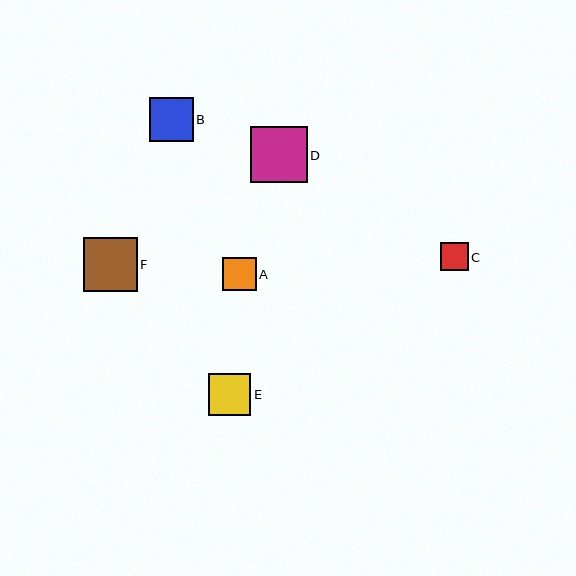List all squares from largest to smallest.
From largest to smallest: D, F, B, E, A, C.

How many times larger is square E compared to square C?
Square E is approximately 1.5 times the size of square C.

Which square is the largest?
Square D is the largest with a size of approximately 57 pixels.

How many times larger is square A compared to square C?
Square A is approximately 1.2 times the size of square C.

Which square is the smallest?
Square C is the smallest with a size of approximately 28 pixels.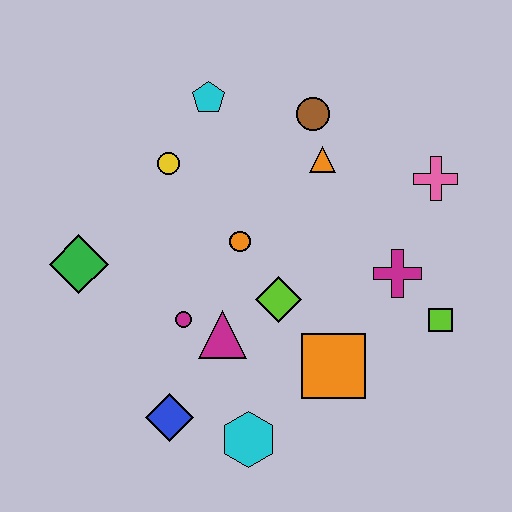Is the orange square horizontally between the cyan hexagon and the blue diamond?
No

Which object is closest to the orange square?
The lime diamond is closest to the orange square.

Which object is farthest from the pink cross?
The green diamond is farthest from the pink cross.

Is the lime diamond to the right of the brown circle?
No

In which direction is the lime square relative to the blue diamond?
The lime square is to the right of the blue diamond.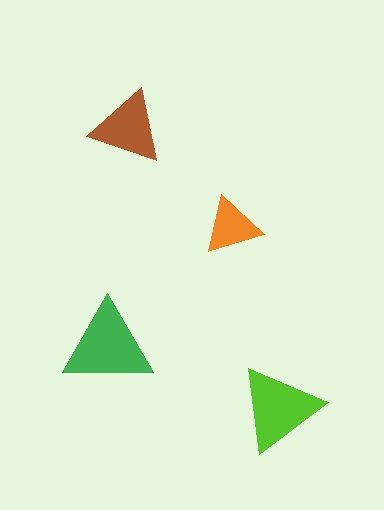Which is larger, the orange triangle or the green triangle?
The green one.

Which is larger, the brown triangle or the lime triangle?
The lime one.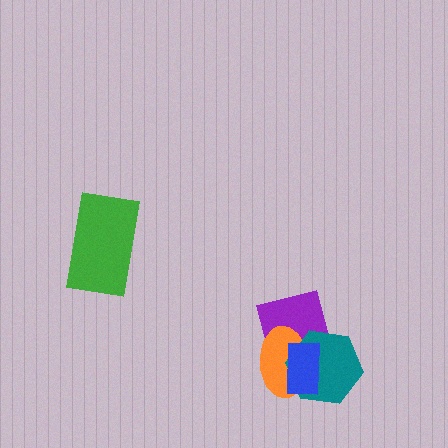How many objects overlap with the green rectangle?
0 objects overlap with the green rectangle.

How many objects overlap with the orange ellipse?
3 objects overlap with the orange ellipse.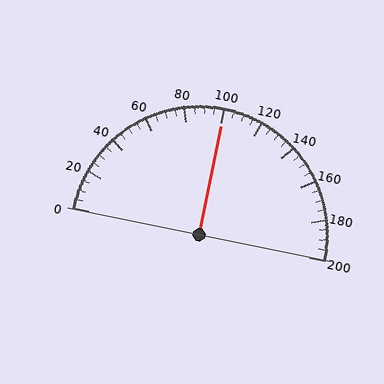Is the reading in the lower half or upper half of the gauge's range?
The reading is in the upper half of the range (0 to 200).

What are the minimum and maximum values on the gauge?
The gauge ranges from 0 to 200.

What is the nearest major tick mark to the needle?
The nearest major tick mark is 100.